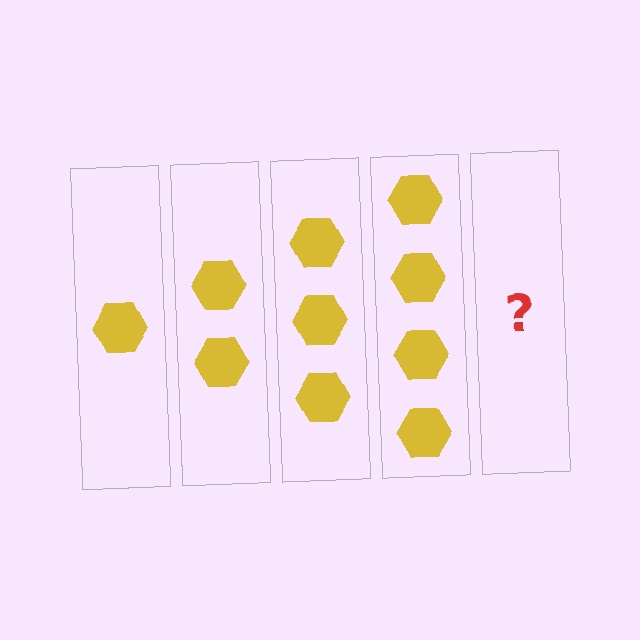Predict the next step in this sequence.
The next step is 5 hexagons.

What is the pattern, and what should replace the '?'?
The pattern is that each step adds one more hexagon. The '?' should be 5 hexagons.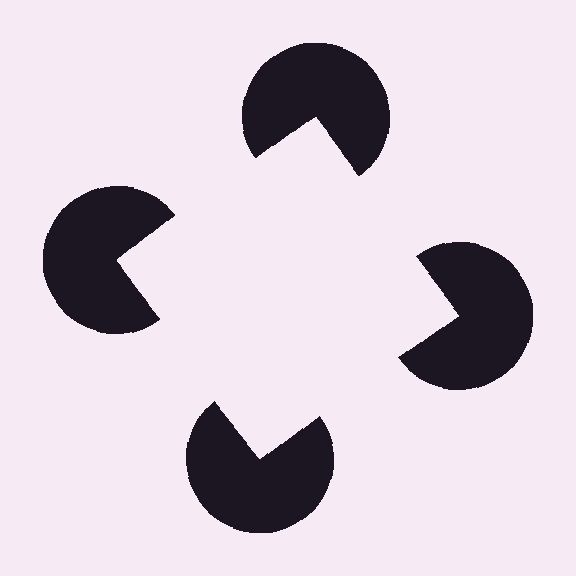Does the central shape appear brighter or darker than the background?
It typically appears slightly brighter than the background, even though no actual brightness change is drawn.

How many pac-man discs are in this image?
There are 4 — one at each vertex of the illusory square.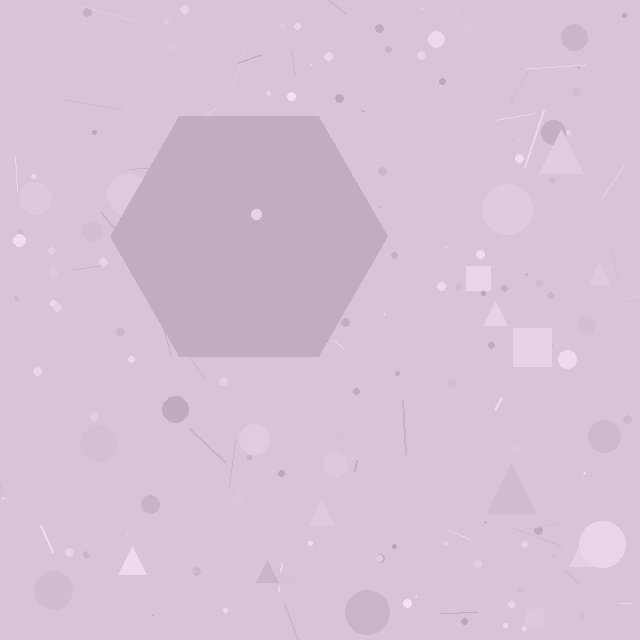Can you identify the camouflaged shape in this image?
The camouflaged shape is a hexagon.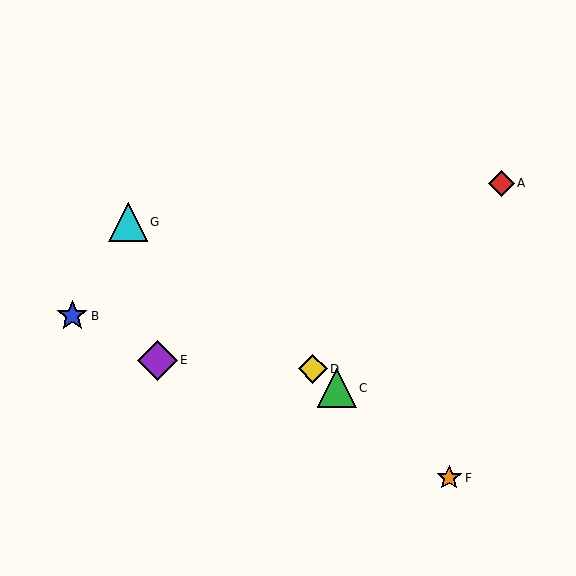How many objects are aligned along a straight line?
4 objects (C, D, F, G) are aligned along a straight line.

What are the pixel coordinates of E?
Object E is at (157, 360).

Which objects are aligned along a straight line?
Objects C, D, F, G are aligned along a straight line.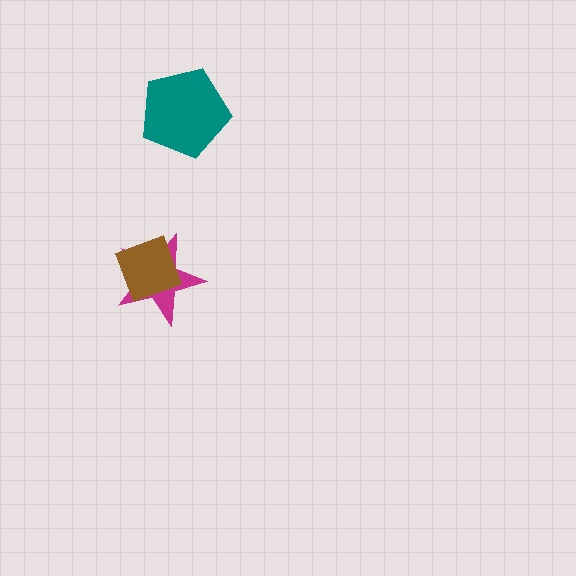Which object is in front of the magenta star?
The brown square is in front of the magenta star.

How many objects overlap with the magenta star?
1 object overlaps with the magenta star.